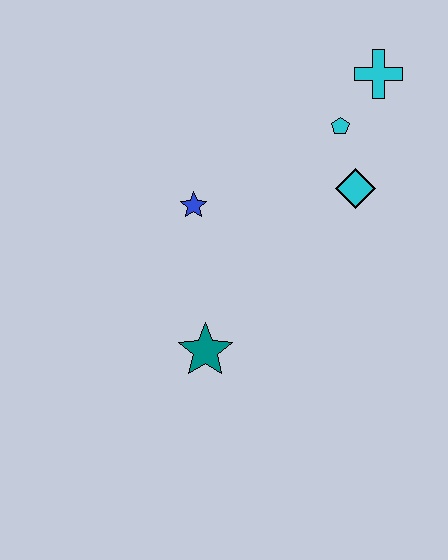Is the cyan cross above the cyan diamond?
Yes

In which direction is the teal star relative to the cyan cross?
The teal star is below the cyan cross.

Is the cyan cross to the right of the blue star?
Yes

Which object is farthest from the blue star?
The cyan cross is farthest from the blue star.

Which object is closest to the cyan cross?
The cyan pentagon is closest to the cyan cross.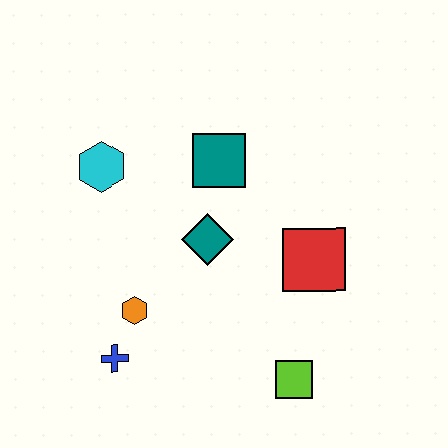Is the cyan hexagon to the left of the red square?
Yes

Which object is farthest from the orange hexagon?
The red square is farthest from the orange hexagon.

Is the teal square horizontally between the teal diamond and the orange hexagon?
No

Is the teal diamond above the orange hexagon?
Yes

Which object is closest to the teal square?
The teal diamond is closest to the teal square.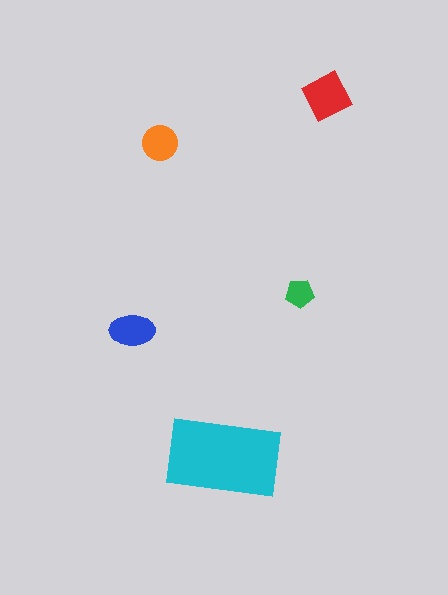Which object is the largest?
The cyan rectangle.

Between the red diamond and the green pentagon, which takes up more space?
The red diamond.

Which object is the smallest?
The green pentagon.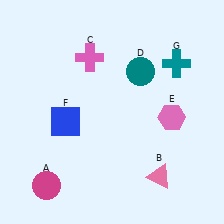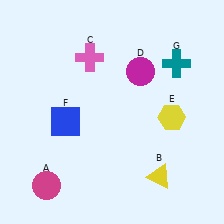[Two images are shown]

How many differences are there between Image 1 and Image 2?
There are 3 differences between the two images.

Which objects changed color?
B changed from pink to yellow. D changed from teal to magenta. E changed from pink to yellow.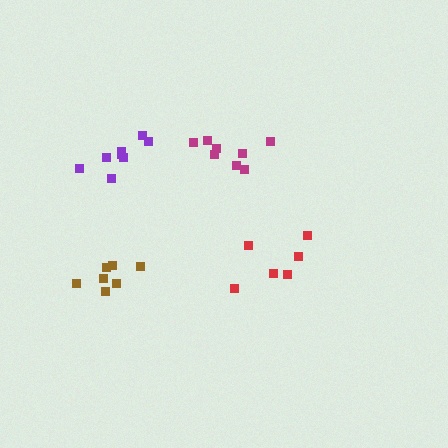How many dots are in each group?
Group 1: 7 dots, Group 2: 8 dots, Group 3: 8 dots, Group 4: 6 dots (29 total).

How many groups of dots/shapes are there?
There are 4 groups.